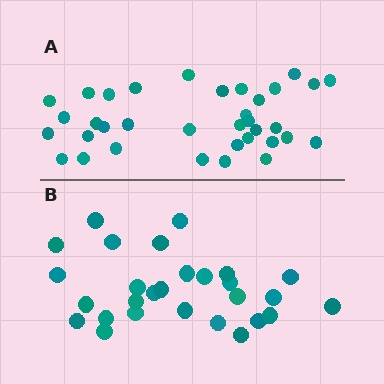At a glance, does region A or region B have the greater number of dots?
Region A (the top region) has more dots.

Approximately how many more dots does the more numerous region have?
Region A has roughly 8 or so more dots than region B.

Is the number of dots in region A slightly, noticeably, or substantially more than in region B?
Region A has noticeably more, but not dramatically so. The ratio is roughly 1.2 to 1.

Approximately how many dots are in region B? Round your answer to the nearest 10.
About 30 dots. (The exact count is 28, which rounds to 30.)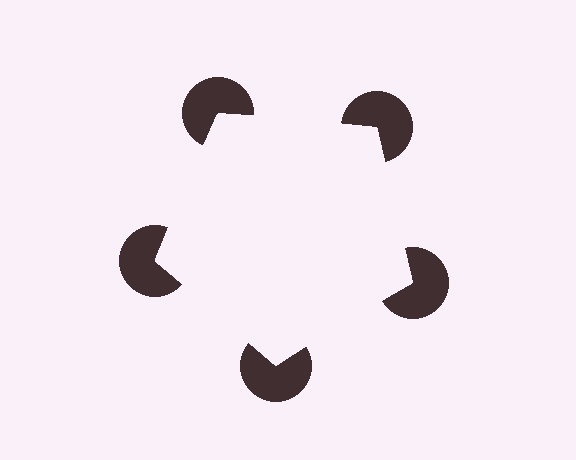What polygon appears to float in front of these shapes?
An illusory pentagon — its edges are inferred from the aligned wedge cuts in the pac-man discs, not physically drawn.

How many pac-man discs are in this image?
There are 5 — one at each vertex of the illusory pentagon.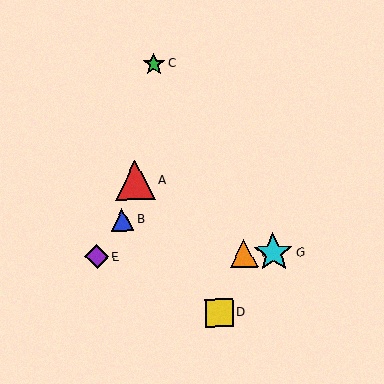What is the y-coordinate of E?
Object E is at y≈257.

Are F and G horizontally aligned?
Yes, both are at y≈253.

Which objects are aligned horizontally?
Objects E, F, G are aligned horizontally.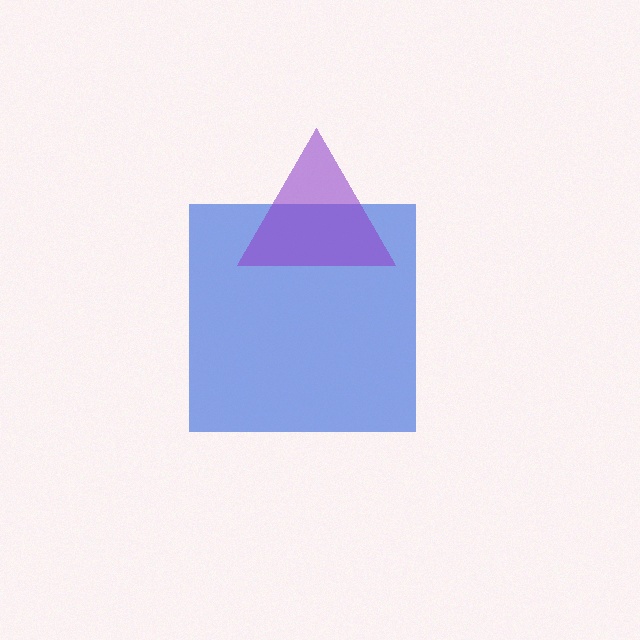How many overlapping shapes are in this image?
There are 2 overlapping shapes in the image.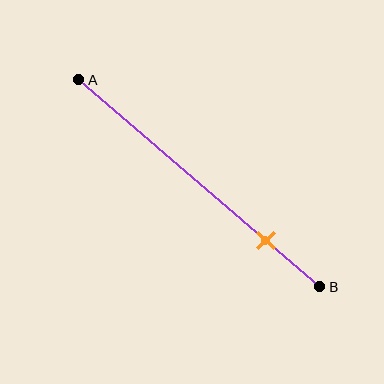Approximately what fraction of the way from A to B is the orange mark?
The orange mark is approximately 80% of the way from A to B.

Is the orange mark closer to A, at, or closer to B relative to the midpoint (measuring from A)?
The orange mark is closer to point B than the midpoint of segment AB.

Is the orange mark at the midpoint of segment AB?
No, the mark is at about 80% from A, not at the 50% midpoint.